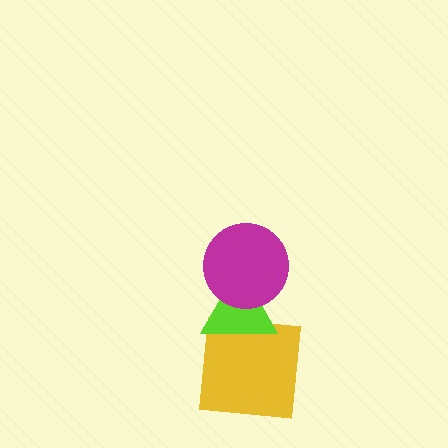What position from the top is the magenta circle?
The magenta circle is 1st from the top.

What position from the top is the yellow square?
The yellow square is 3rd from the top.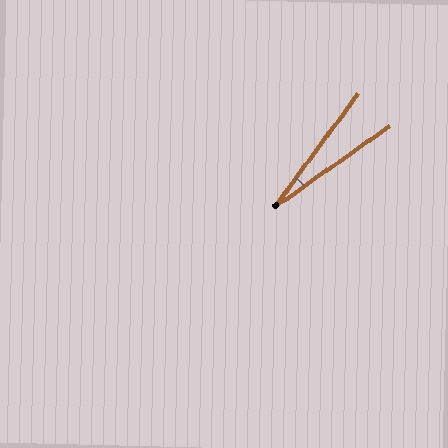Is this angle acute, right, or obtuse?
It is acute.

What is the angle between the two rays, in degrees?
Approximately 18 degrees.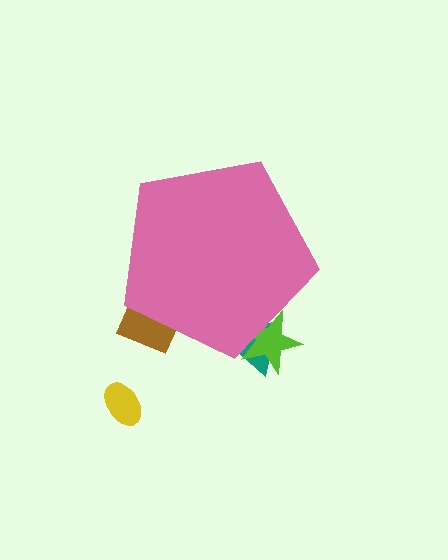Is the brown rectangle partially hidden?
Yes, the brown rectangle is partially hidden behind the pink pentagon.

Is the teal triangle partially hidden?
Yes, the teal triangle is partially hidden behind the pink pentagon.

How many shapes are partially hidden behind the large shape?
3 shapes are partially hidden.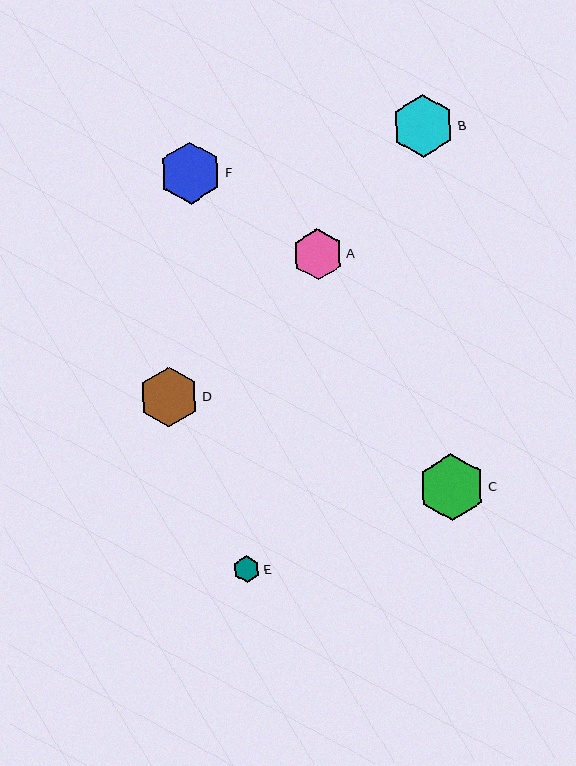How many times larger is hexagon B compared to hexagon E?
Hexagon B is approximately 2.3 times the size of hexagon E.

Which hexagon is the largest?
Hexagon C is the largest with a size of approximately 67 pixels.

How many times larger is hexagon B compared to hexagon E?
Hexagon B is approximately 2.3 times the size of hexagon E.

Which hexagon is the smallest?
Hexagon E is the smallest with a size of approximately 27 pixels.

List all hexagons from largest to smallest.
From largest to smallest: C, B, F, D, A, E.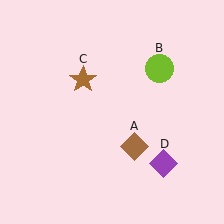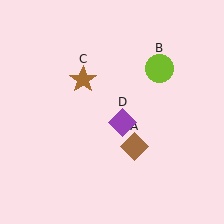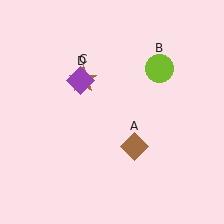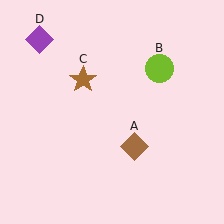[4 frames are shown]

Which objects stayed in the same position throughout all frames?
Brown diamond (object A) and lime circle (object B) and brown star (object C) remained stationary.